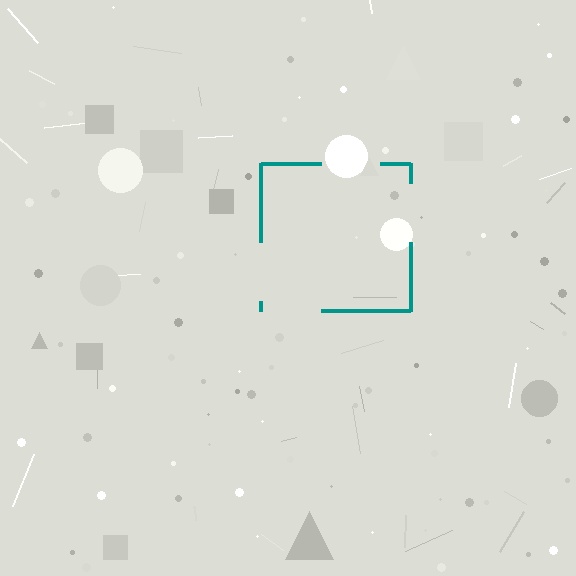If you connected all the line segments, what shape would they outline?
They would outline a square.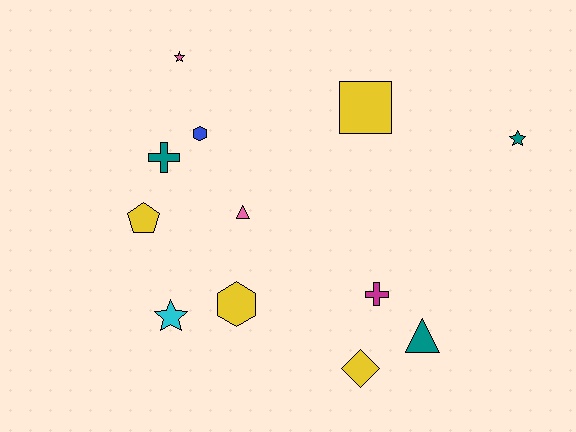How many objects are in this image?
There are 12 objects.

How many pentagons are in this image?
There is 1 pentagon.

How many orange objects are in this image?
There are no orange objects.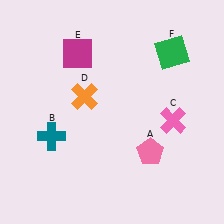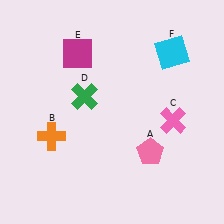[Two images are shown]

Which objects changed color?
B changed from teal to orange. D changed from orange to green. F changed from green to cyan.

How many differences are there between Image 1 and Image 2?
There are 3 differences between the two images.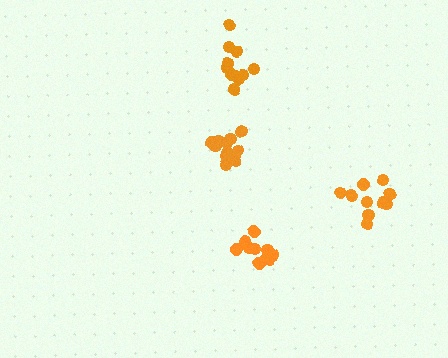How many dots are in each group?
Group 1: 10 dots, Group 2: 11 dots, Group 3: 12 dots, Group 4: 10 dots (43 total).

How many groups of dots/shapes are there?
There are 4 groups.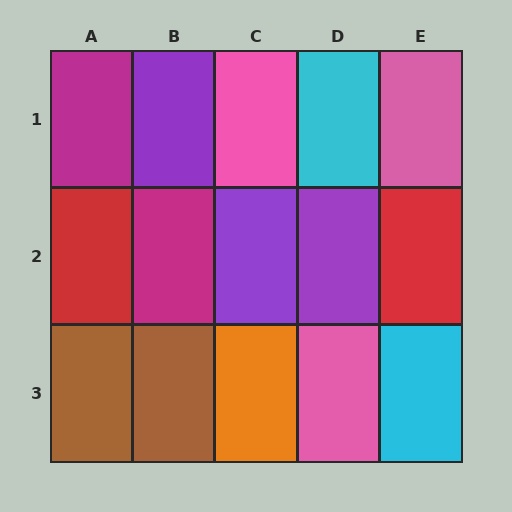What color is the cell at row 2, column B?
Magenta.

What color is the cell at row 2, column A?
Red.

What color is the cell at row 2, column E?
Red.